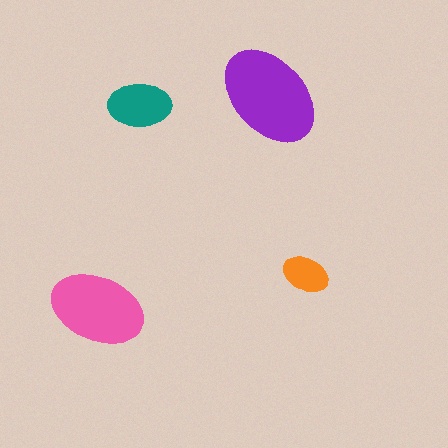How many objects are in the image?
There are 4 objects in the image.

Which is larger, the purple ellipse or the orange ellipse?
The purple one.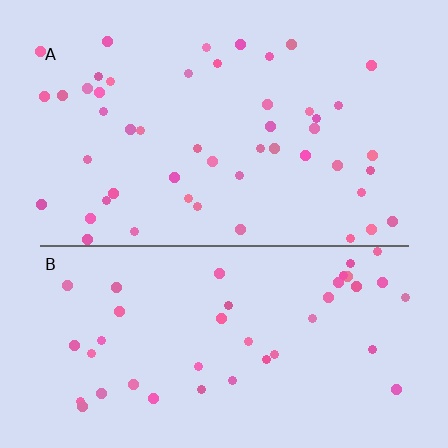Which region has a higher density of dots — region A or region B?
A (the top).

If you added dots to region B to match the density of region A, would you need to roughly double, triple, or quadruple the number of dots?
Approximately double.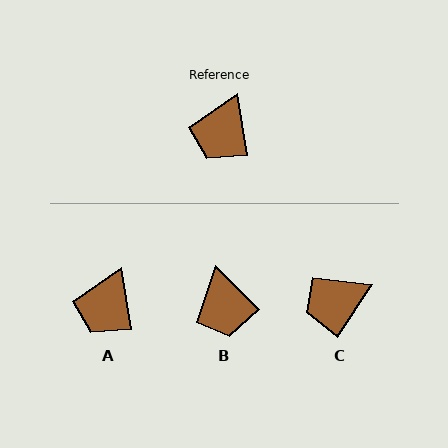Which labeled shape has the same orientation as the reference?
A.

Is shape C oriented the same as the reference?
No, it is off by about 42 degrees.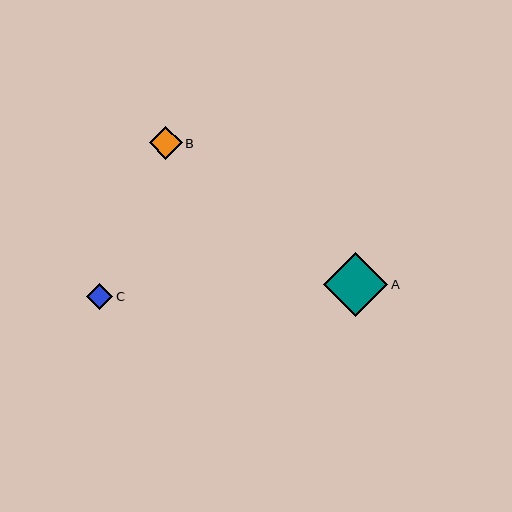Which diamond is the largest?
Diamond A is the largest with a size of approximately 64 pixels.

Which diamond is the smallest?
Diamond C is the smallest with a size of approximately 26 pixels.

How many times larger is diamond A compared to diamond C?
Diamond A is approximately 2.4 times the size of diamond C.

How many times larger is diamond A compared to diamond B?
Diamond A is approximately 1.9 times the size of diamond B.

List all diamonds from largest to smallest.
From largest to smallest: A, B, C.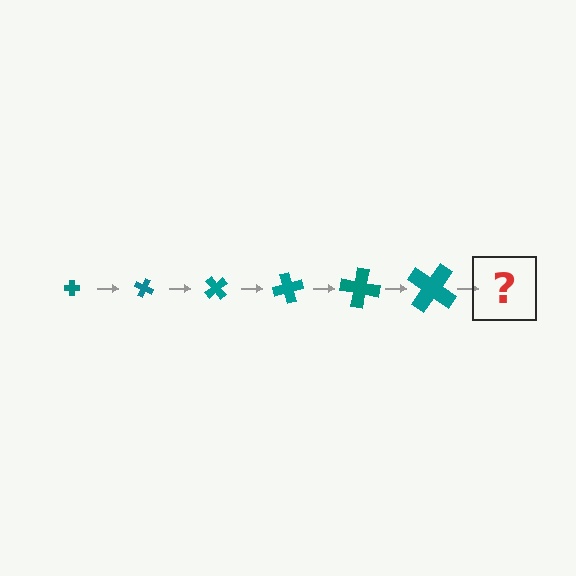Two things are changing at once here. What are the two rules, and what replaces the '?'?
The two rules are that the cross grows larger each step and it rotates 25 degrees each step. The '?' should be a cross, larger than the previous one and rotated 150 degrees from the start.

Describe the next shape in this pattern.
It should be a cross, larger than the previous one and rotated 150 degrees from the start.